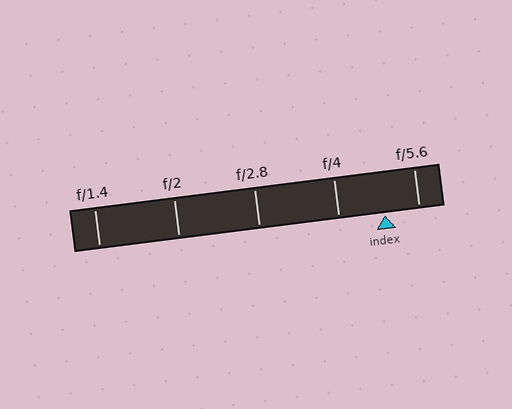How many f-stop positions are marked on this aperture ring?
There are 5 f-stop positions marked.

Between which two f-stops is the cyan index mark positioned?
The index mark is between f/4 and f/5.6.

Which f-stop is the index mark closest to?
The index mark is closest to f/5.6.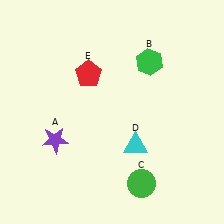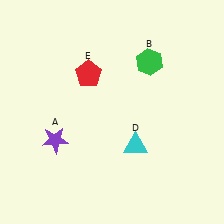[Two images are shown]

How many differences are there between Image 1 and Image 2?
There is 1 difference between the two images.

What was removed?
The green circle (C) was removed in Image 2.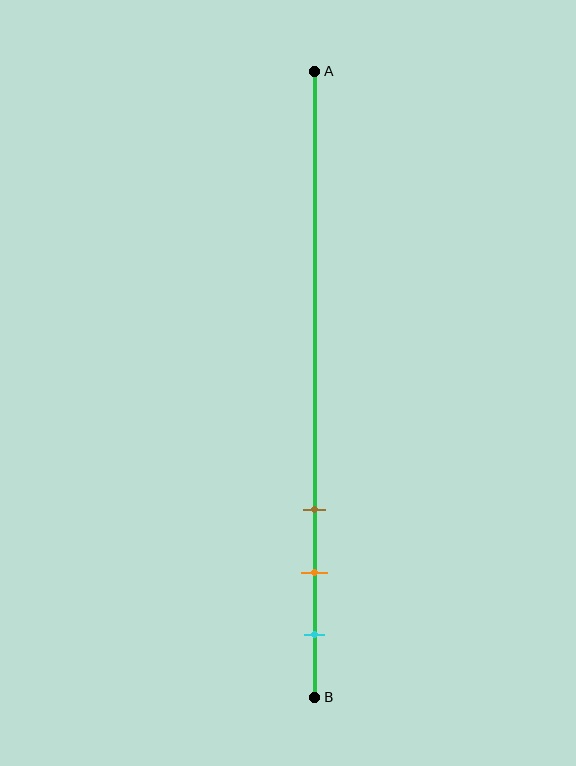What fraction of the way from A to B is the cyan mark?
The cyan mark is approximately 90% (0.9) of the way from A to B.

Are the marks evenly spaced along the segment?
Yes, the marks are approximately evenly spaced.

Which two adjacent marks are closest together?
The orange and cyan marks are the closest adjacent pair.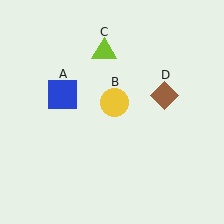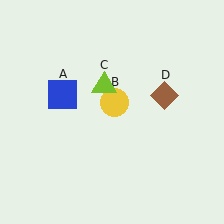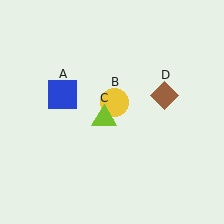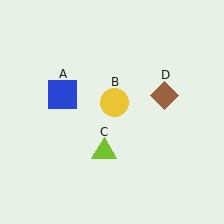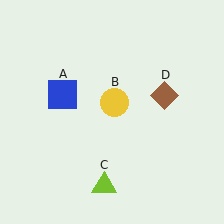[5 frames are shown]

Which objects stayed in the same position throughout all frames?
Blue square (object A) and yellow circle (object B) and brown diamond (object D) remained stationary.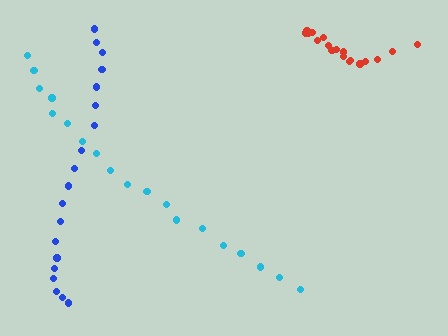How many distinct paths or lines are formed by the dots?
There are 3 distinct paths.